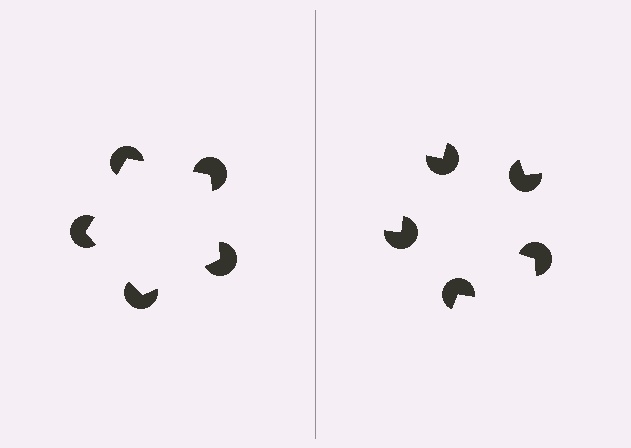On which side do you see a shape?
An illusory pentagon appears on the left side. On the right side the wedge cuts are rotated, so no coherent shape forms.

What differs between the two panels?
The pac-man discs are positioned identically on both sides; only the wedge orientations differ. On the left they align to a pentagon; on the right they are misaligned.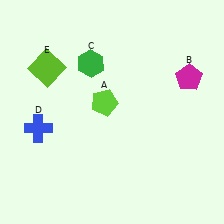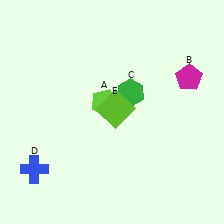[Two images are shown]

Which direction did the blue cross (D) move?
The blue cross (D) moved down.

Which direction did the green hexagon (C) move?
The green hexagon (C) moved right.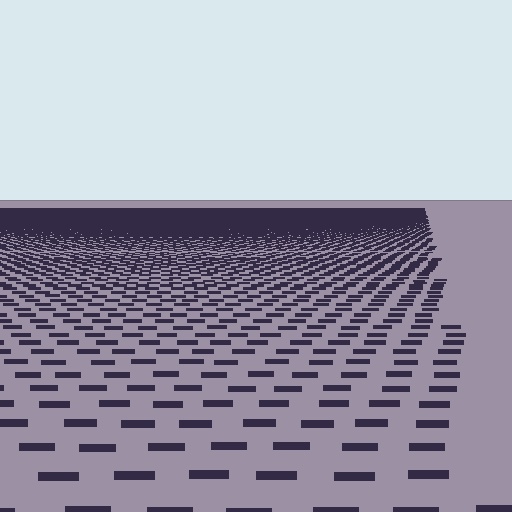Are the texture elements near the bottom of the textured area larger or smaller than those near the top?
Larger. Near the bottom, elements are closer to the viewer and appear at a bigger on-screen size.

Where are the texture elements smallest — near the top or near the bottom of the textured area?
Near the top.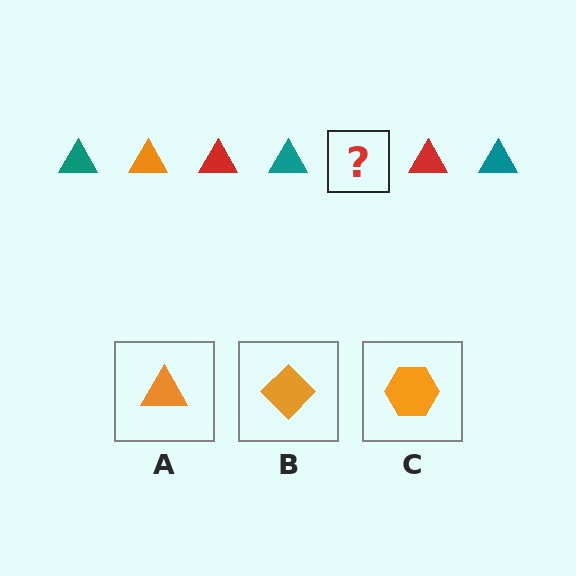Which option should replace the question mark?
Option A.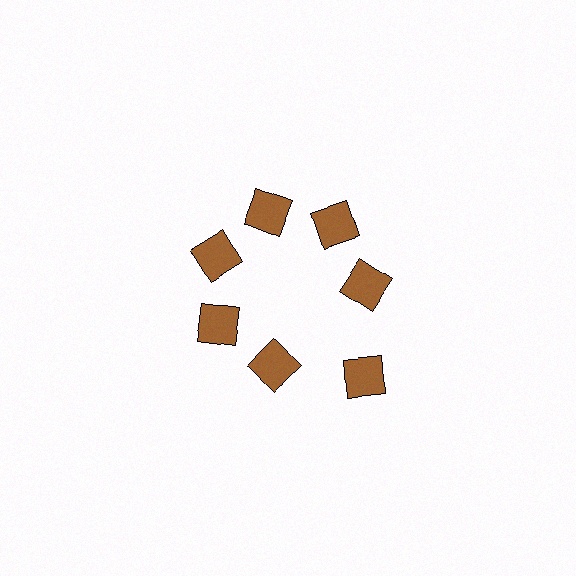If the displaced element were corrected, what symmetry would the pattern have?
It would have 7-fold rotational symmetry — the pattern would map onto itself every 51 degrees.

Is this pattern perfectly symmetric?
No. The 7 brown squares are arranged in a ring, but one element near the 5 o'clock position is pushed outward from the center, breaking the 7-fold rotational symmetry.